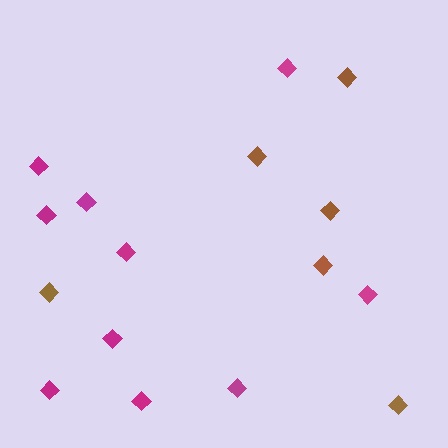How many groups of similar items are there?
There are 2 groups: one group of magenta diamonds (10) and one group of brown diamonds (6).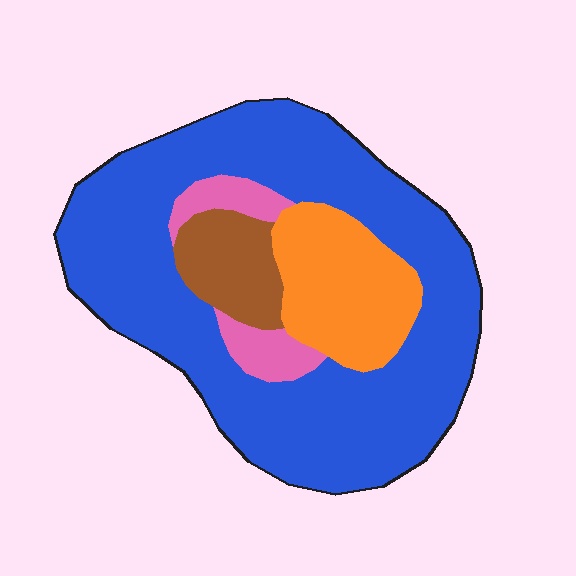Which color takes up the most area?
Blue, at roughly 70%.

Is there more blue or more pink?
Blue.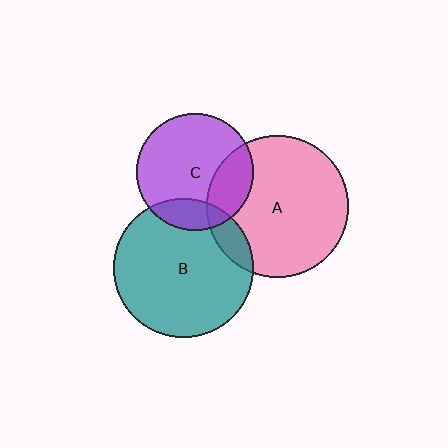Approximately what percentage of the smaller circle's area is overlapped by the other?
Approximately 10%.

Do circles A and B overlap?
Yes.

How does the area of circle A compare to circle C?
Approximately 1.4 times.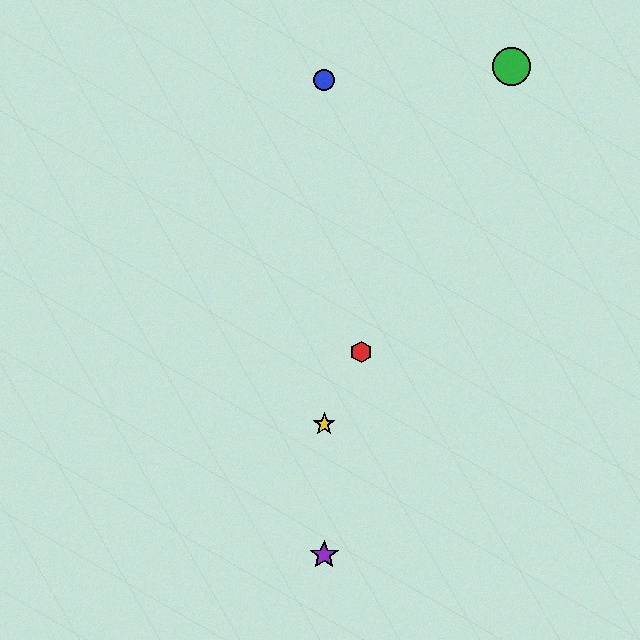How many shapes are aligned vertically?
3 shapes (the blue circle, the yellow star, the purple star) are aligned vertically.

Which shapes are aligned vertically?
The blue circle, the yellow star, the purple star are aligned vertically.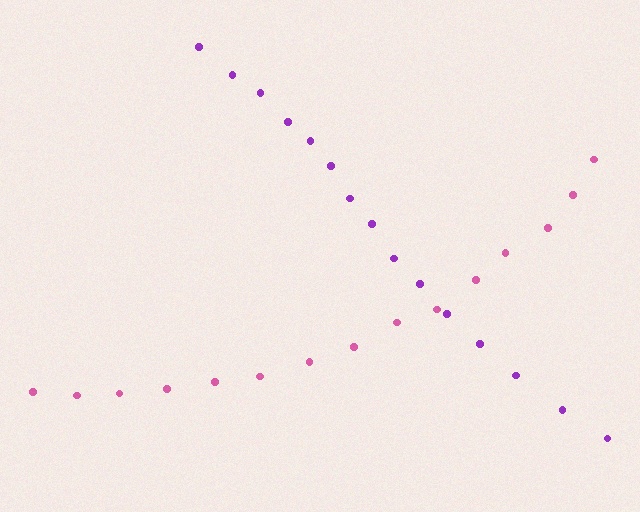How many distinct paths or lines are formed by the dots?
There are 2 distinct paths.